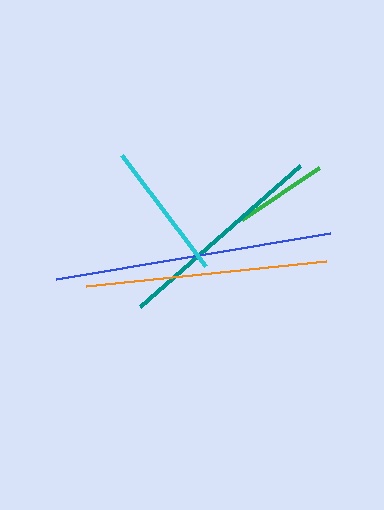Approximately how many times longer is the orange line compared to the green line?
The orange line is approximately 2.6 times the length of the green line.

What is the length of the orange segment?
The orange segment is approximately 241 pixels long.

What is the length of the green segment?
The green segment is approximately 93 pixels long.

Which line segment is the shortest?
The green line is the shortest at approximately 93 pixels.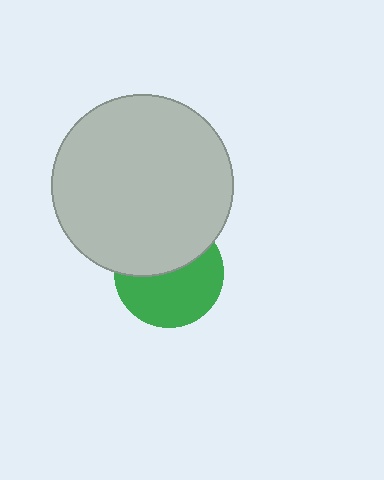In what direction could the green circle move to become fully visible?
The green circle could move down. That would shift it out from behind the light gray circle entirely.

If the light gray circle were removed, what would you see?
You would see the complete green circle.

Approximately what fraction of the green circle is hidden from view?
Roughly 44% of the green circle is hidden behind the light gray circle.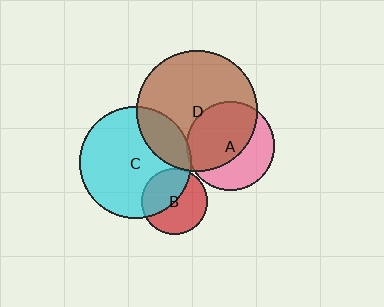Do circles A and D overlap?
Yes.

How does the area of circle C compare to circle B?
Approximately 2.8 times.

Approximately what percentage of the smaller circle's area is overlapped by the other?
Approximately 60%.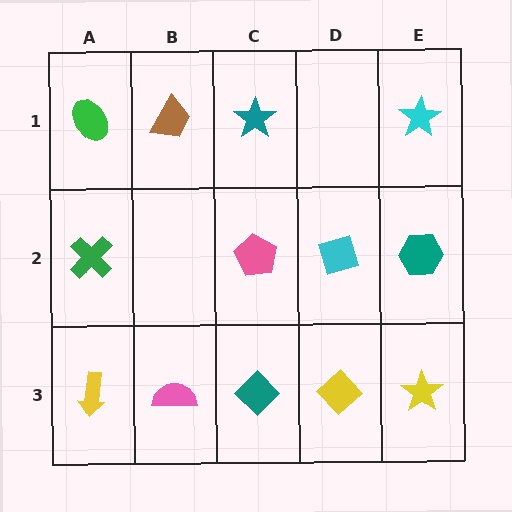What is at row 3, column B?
A pink semicircle.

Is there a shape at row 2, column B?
No, that cell is empty.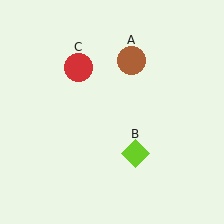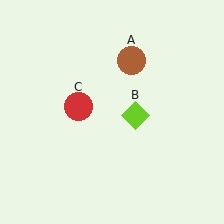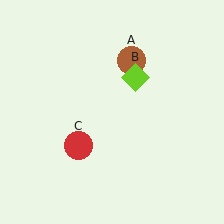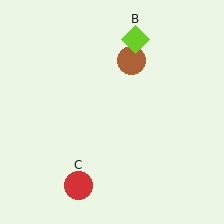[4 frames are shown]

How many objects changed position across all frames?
2 objects changed position: lime diamond (object B), red circle (object C).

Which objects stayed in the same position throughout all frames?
Brown circle (object A) remained stationary.